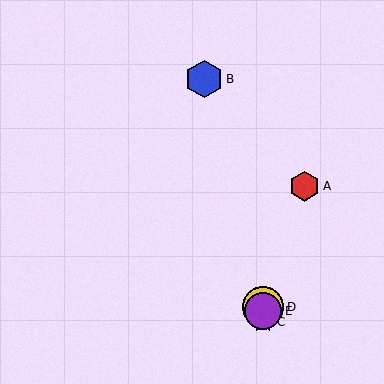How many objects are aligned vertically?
3 objects (C, D, E) are aligned vertically.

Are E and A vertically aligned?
No, E is at x≈263 and A is at x≈305.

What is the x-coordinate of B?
Object B is at x≈204.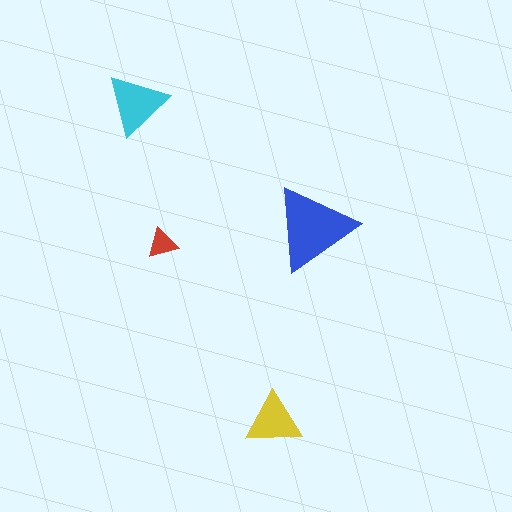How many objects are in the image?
There are 4 objects in the image.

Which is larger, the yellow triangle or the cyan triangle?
The cyan one.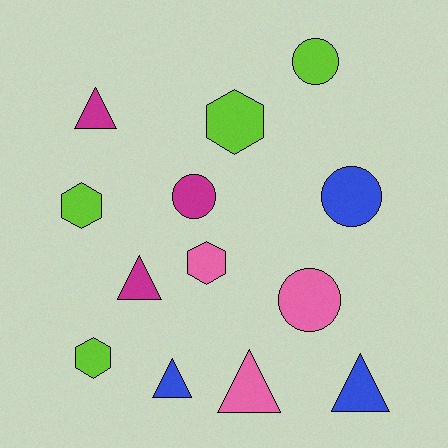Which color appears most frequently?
Lime, with 4 objects.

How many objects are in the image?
There are 13 objects.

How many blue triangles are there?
There are 2 blue triangles.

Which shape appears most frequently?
Triangle, with 5 objects.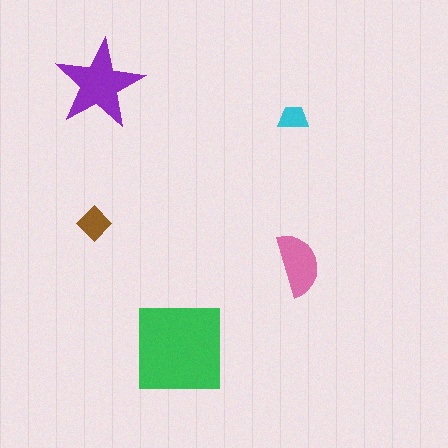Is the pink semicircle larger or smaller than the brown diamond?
Larger.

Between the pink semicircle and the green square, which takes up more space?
The green square.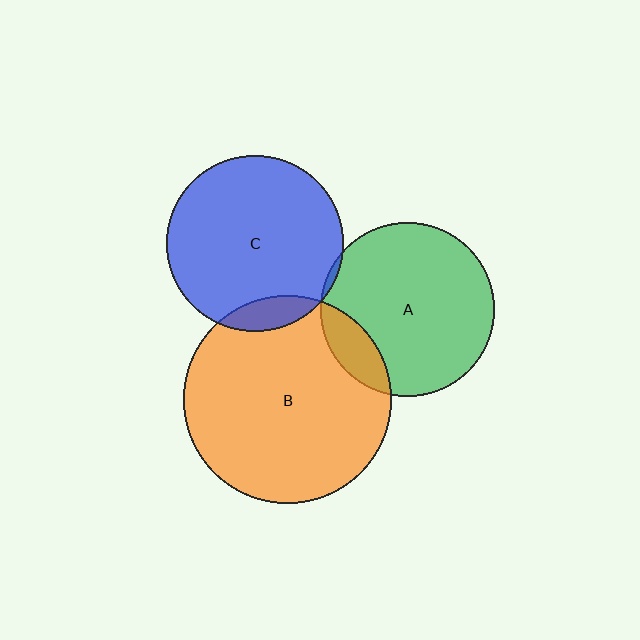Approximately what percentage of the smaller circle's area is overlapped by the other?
Approximately 15%.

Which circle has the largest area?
Circle B (orange).